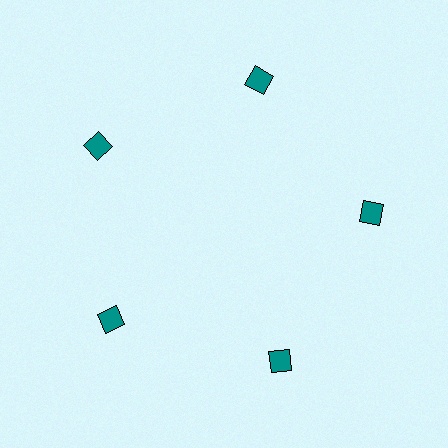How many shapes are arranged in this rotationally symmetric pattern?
There are 5 shapes, arranged in 5 groups of 1.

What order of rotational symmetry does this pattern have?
This pattern has 5-fold rotational symmetry.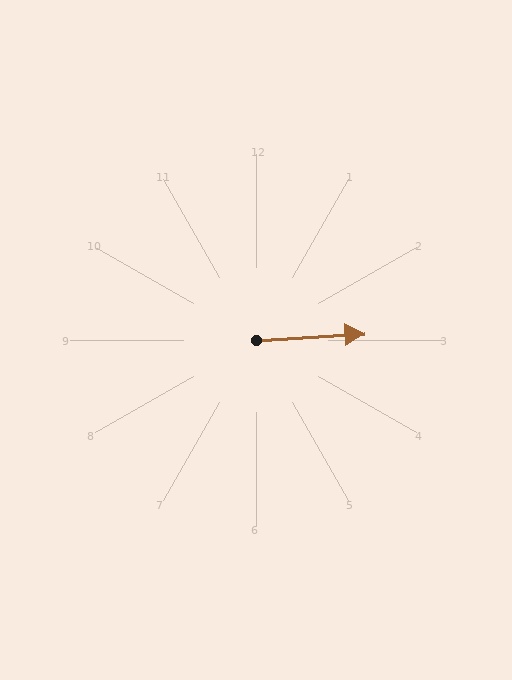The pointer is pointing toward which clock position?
Roughly 3 o'clock.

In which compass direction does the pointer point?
East.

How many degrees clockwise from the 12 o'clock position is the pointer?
Approximately 87 degrees.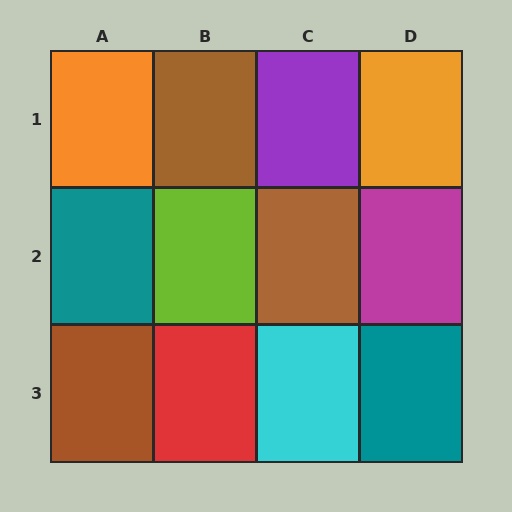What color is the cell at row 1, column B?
Brown.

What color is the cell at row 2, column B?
Lime.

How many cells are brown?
3 cells are brown.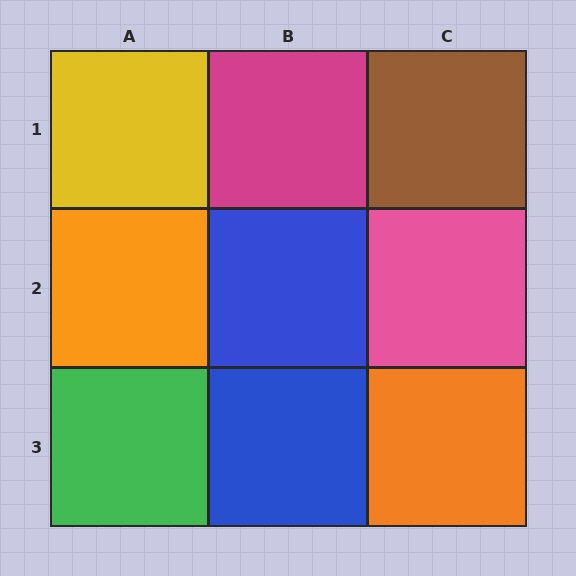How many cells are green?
1 cell is green.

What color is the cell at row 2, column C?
Pink.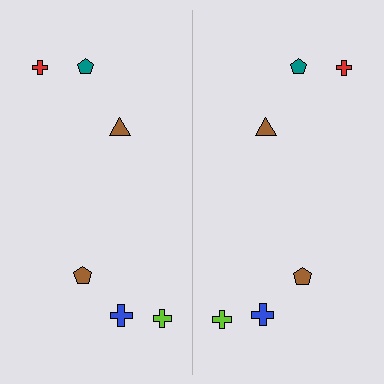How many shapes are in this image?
There are 12 shapes in this image.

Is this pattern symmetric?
Yes, this pattern has bilateral (reflection) symmetry.